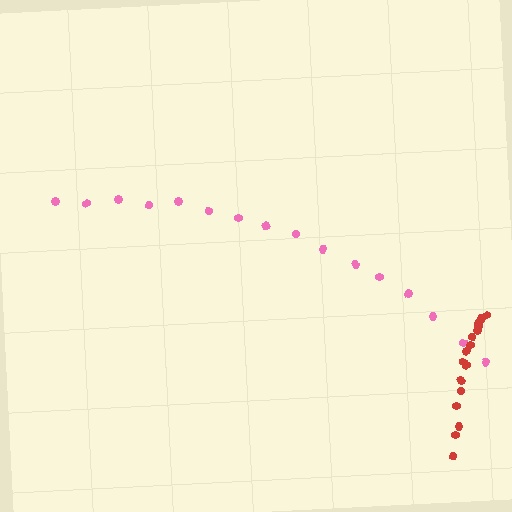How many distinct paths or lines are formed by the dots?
There are 2 distinct paths.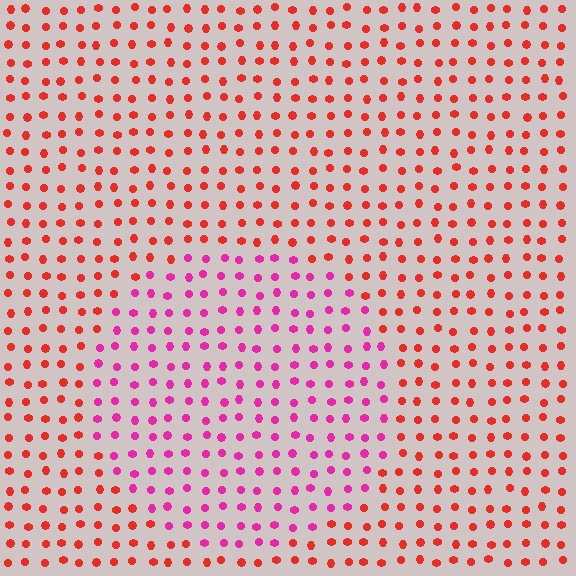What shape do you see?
I see a circle.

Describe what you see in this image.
The image is filled with small red elements in a uniform arrangement. A circle-shaped region is visible where the elements are tinted to a slightly different hue, forming a subtle color boundary.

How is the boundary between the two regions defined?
The boundary is defined purely by a slight shift in hue (about 43 degrees). Spacing, size, and orientation are identical on both sides.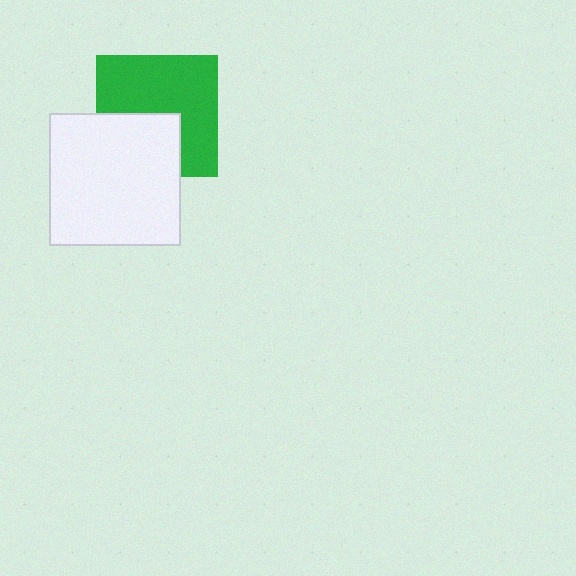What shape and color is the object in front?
The object in front is a white square.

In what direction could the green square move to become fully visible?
The green square could move up. That would shift it out from behind the white square entirely.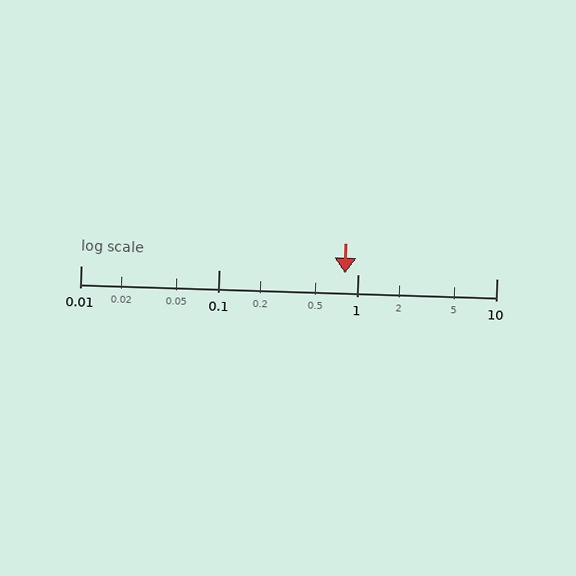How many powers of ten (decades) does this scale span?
The scale spans 3 decades, from 0.01 to 10.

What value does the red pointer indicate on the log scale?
The pointer indicates approximately 0.81.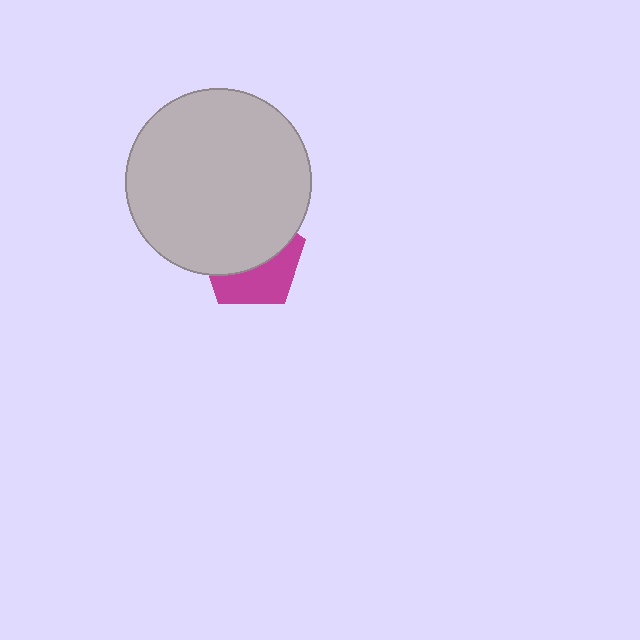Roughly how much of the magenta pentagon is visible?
A small part of it is visible (roughly 42%).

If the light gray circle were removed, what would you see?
You would see the complete magenta pentagon.